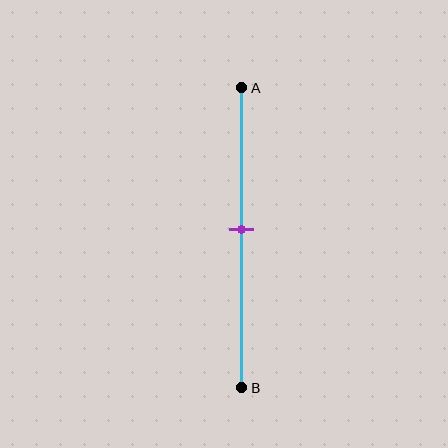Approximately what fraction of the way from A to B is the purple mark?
The purple mark is approximately 45% of the way from A to B.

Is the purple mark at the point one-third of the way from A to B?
No, the mark is at about 45% from A, not at the 33% one-third point.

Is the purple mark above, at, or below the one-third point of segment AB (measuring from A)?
The purple mark is below the one-third point of segment AB.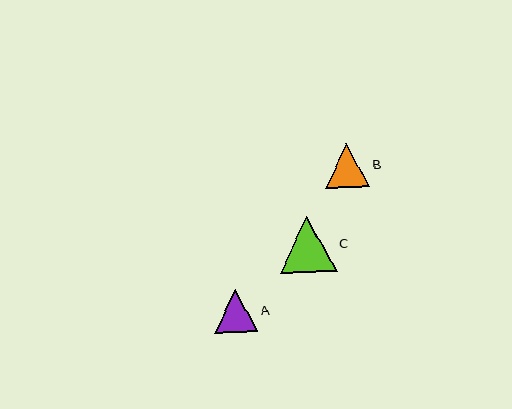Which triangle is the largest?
Triangle C is the largest with a size of approximately 57 pixels.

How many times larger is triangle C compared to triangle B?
Triangle C is approximately 1.3 times the size of triangle B.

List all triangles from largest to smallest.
From largest to smallest: C, B, A.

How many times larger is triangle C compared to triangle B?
Triangle C is approximately 1.3 times the size of triangle B.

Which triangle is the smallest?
Triangle A is the smallest with a size of approximately 43 pixels.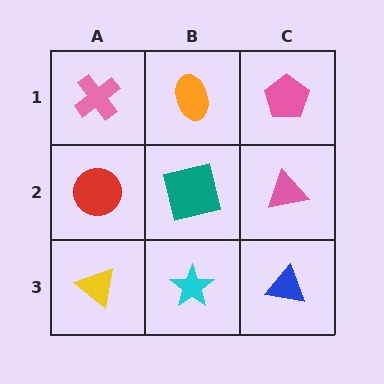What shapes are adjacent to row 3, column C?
A pink triangle (row 2, column C), a cyan star (row 3, column B).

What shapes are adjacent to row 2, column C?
A pink pentagon (row 1, column C), a blue triangle (row 3, column C), a teal square (row 2, column B).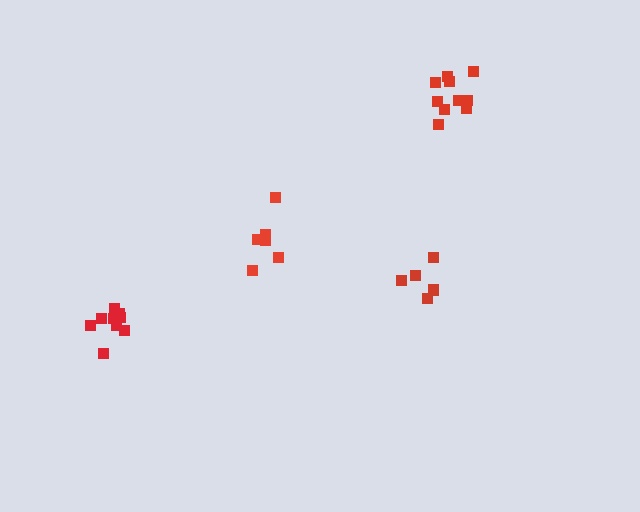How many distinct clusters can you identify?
There are 4 distinct clusters.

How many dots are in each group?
Group 1: 6 dots, Group 2: 5 dots, Group 3: 9 dots, Group 4: 10 dots (30 total).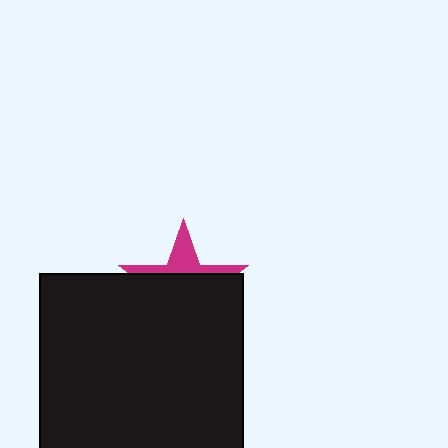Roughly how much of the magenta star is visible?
A small part of it is visible (roughly 32%).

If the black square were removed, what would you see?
You would see the complete magenta star.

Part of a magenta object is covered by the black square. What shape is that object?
It is a star.